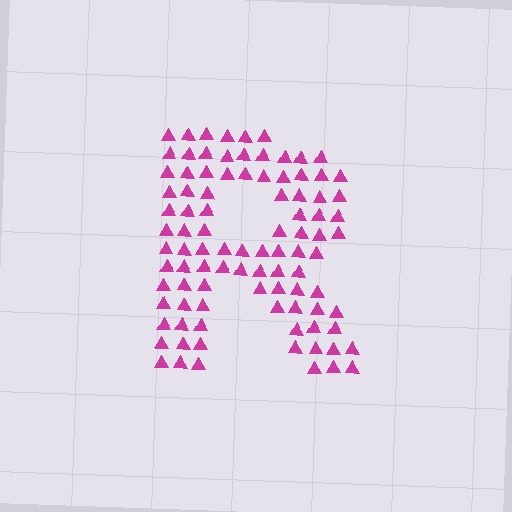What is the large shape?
The large shape is the letter R.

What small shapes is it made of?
It is made of small triangles.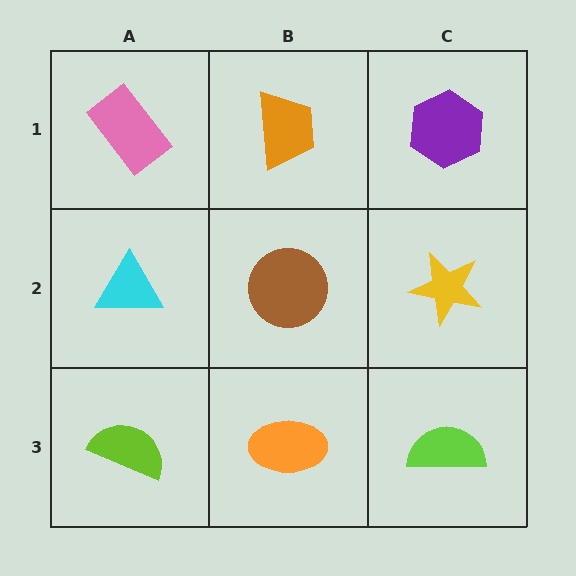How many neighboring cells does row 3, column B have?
3.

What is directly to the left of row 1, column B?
A pink rectangle.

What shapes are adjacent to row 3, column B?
A brown circle (row 2, column B), a lime semicircle (row 3, column A), a lime semicircle (row 3, column C).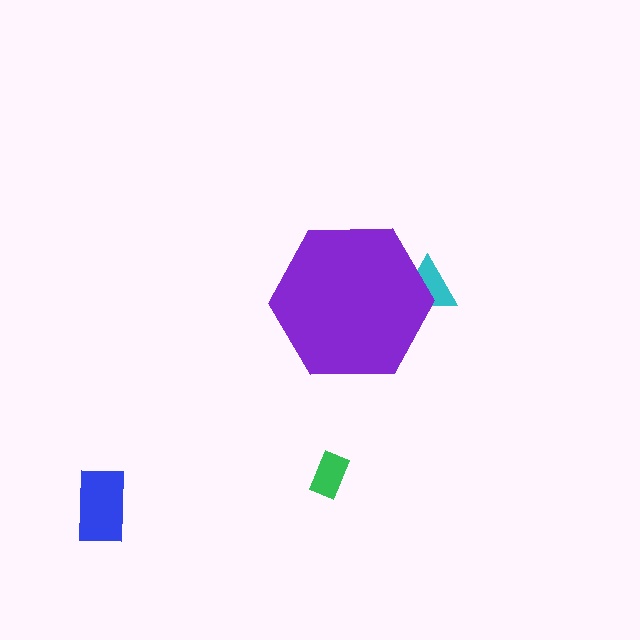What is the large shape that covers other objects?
A purple hexagon.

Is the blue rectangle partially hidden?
No, the blue rectangle is fully visible.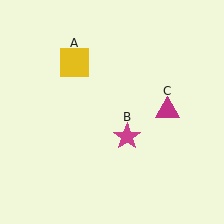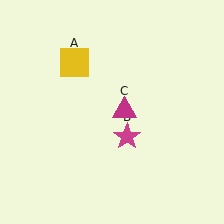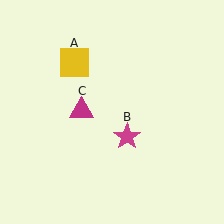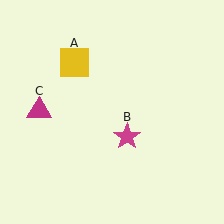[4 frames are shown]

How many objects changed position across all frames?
1 object changed position: magenta triangle (object C).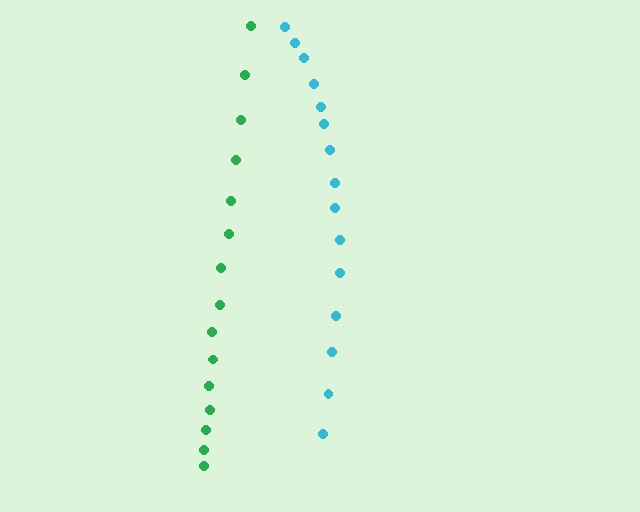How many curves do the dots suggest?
There are 2 distinct paths.